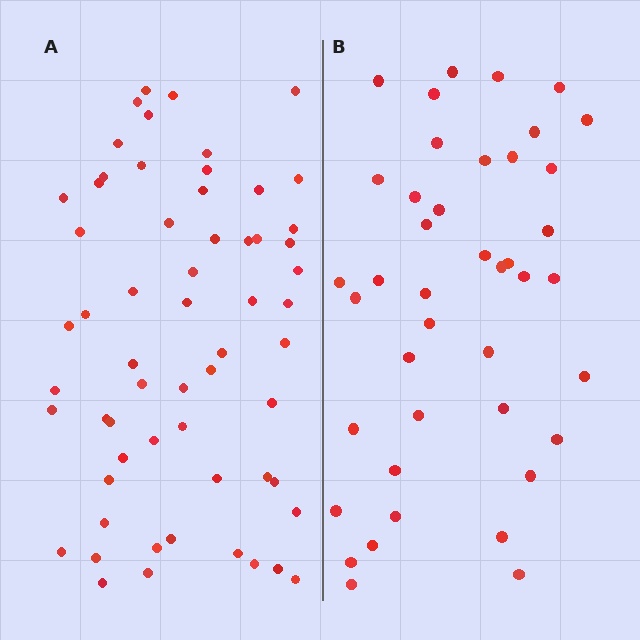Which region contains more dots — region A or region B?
Region A (the left region) has more dots.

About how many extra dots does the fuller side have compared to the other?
Region A has approximately 20 more dots than region B.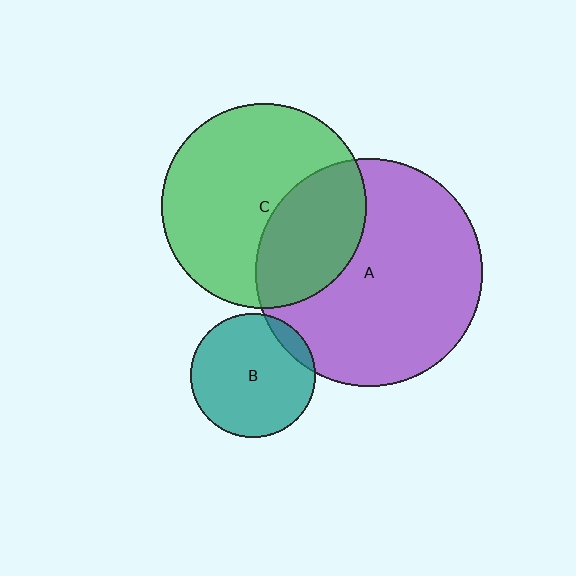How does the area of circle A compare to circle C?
Approximately 1.2 times.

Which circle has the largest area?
Circle A (purple).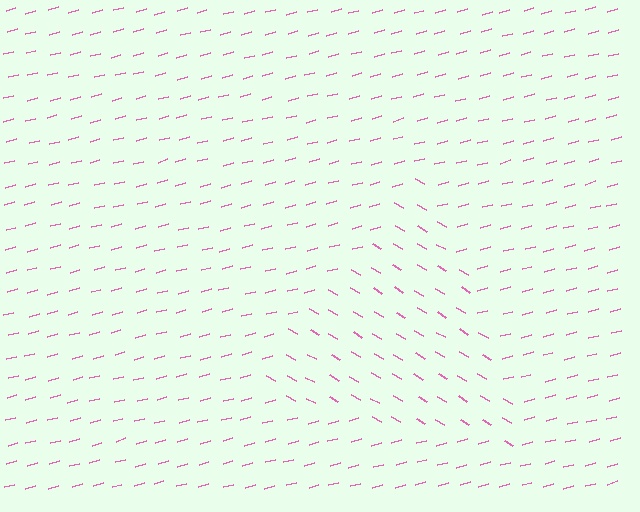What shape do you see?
I see a triangle.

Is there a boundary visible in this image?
Yes, there is a texture boundary formed by a change in line orientation.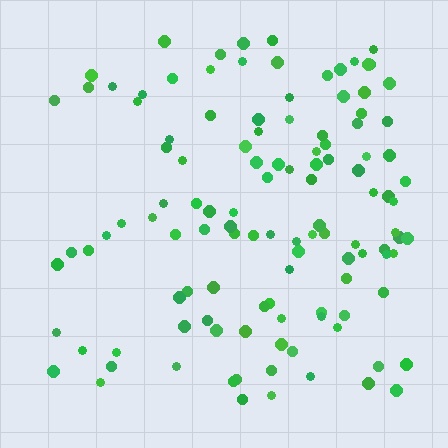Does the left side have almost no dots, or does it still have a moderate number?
Still a moderate number, just noticeably fewer than the right.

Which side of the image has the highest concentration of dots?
The right.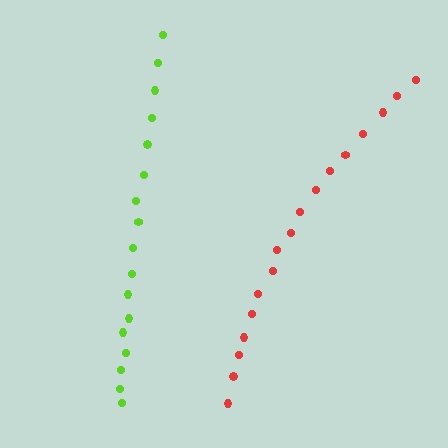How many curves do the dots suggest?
There are 2 distinct paths.